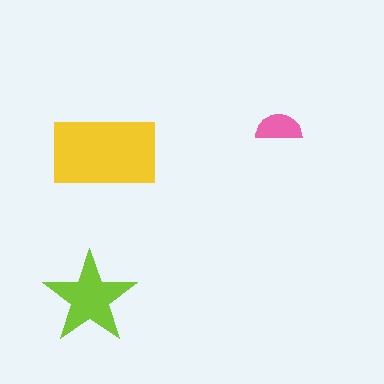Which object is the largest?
The yellow rectangle.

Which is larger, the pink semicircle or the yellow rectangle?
The yellow rectangle.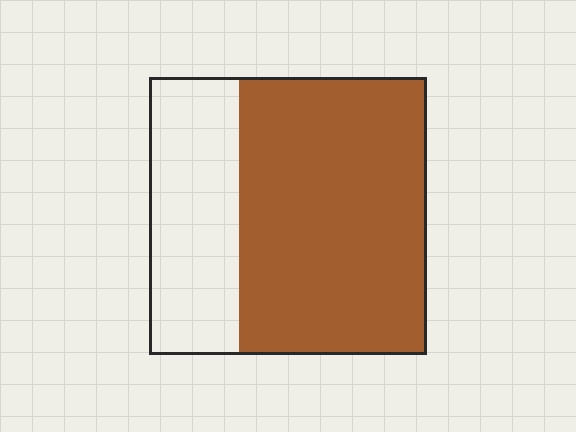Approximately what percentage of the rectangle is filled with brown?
Approximately 70%.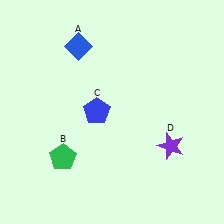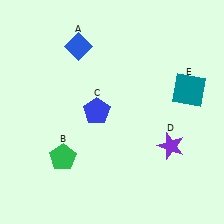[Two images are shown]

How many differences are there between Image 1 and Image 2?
There is 1 difference between the two images.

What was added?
A teal square (E) was added in Image 2.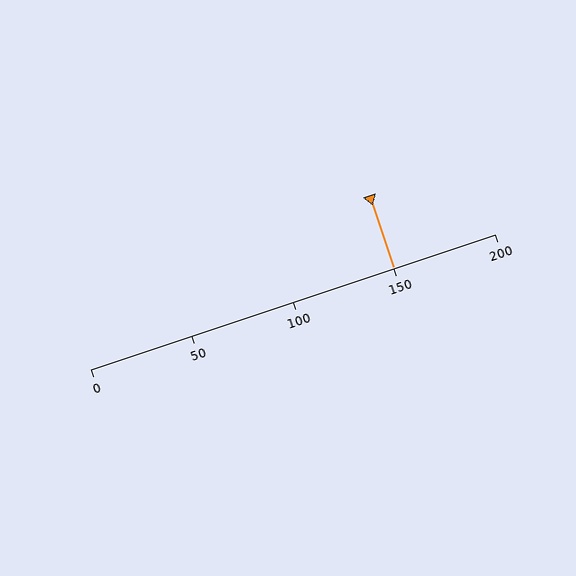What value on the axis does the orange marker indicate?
The marker indicates approximately 150.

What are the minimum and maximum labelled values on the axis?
The axis runs from 0 to 200.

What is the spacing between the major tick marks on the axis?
The major ticks are spaced 50 apart.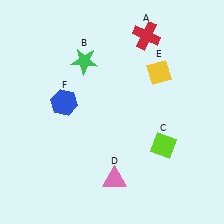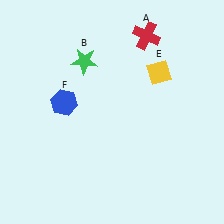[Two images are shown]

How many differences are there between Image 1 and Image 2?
There are 2 differences between the two images.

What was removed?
The lime diamond (C), the pink triangle (D) were removed in Image 2.